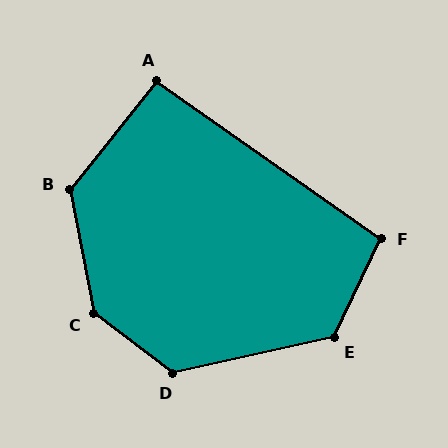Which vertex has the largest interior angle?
C, at approximately 138 degrees.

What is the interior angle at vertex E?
Approximately 128 degrees (obtuse).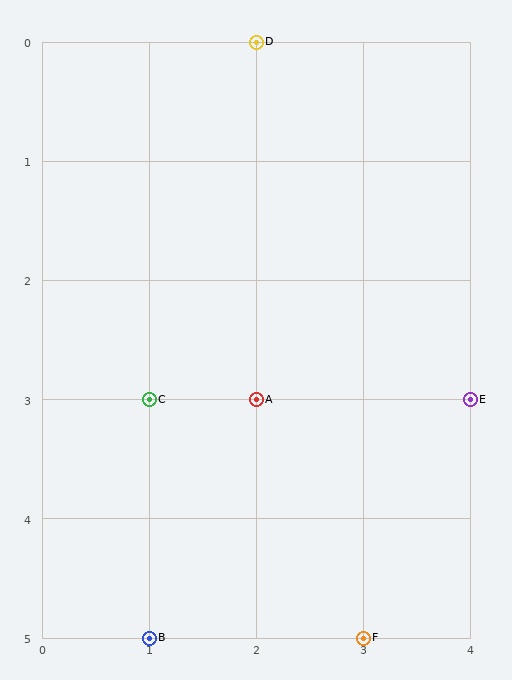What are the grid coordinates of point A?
Point A is at grid coordinates (2, 3).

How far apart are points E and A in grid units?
Points E and A are 2 columns apart.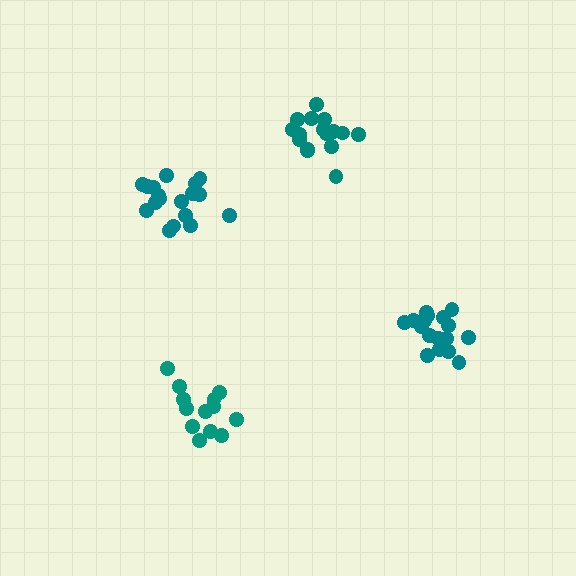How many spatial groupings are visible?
There are 4 spatial groupings.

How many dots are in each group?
Group 1: 17 dots, Group 2: 13 dots, Group 3: 16 dots, Group 4: 18 dots (64 total).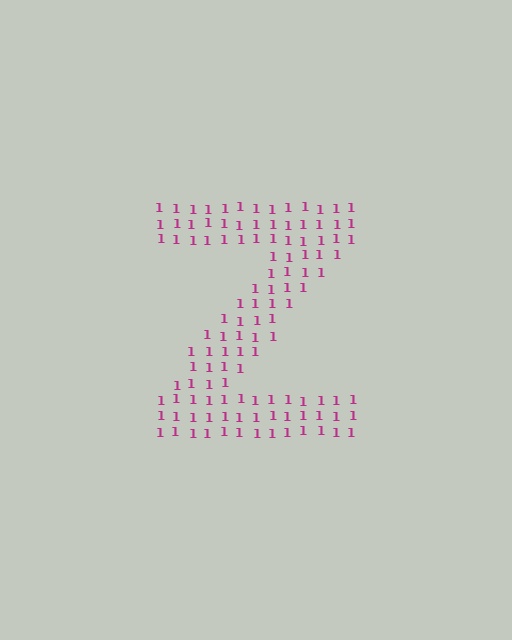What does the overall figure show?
The overall figure shows the letter Z.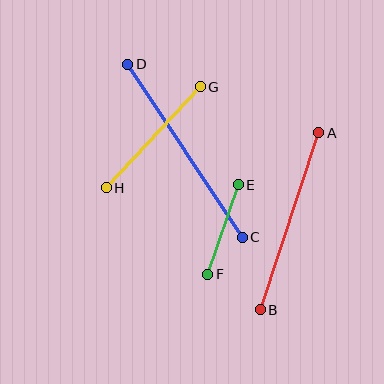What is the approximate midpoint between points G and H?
The midpoint is at approximately (153, 137) pixels.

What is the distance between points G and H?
The distance is approximately 138 pixels.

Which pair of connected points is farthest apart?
Points C and D are farthest apart.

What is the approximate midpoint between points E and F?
The midpoint is at approximately (223, 230) pixels.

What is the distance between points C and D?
The distance is approximately 208 pixels.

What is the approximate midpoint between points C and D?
The midpoint is at approximately (185, 151) pixels.